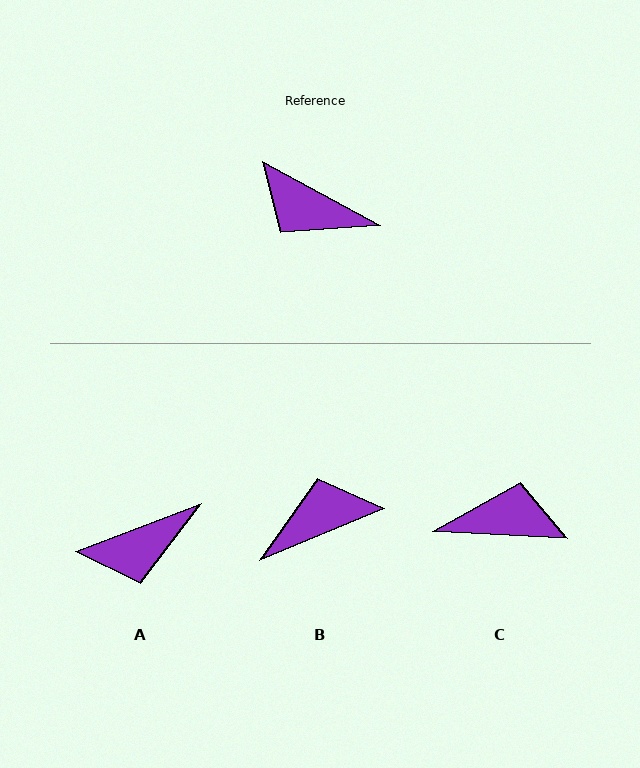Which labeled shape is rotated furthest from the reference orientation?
C, about 155 degrees away.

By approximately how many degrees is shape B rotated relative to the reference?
Approximately 129 degrees clockwise.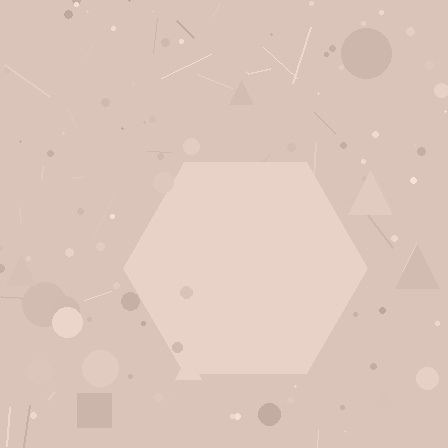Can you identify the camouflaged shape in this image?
The camouflaged shape is a hexagon.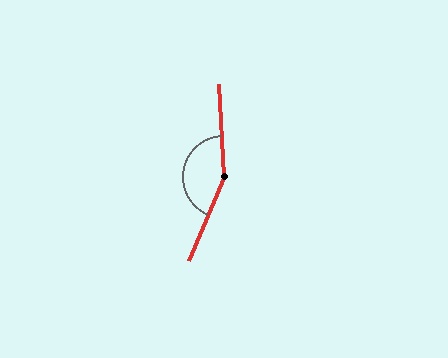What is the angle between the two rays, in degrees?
Approximately 154 degrees.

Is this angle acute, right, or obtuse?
It is obtuse.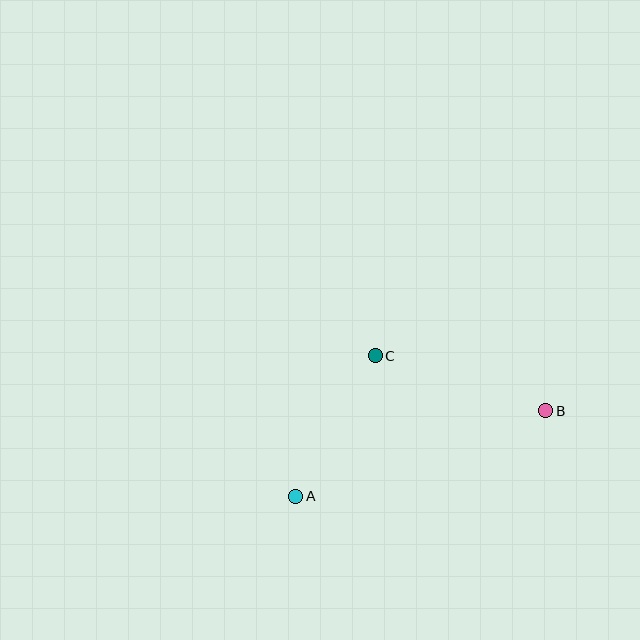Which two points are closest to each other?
Points A and C are closest to each other.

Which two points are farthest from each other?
Points A and B are farthest from each other.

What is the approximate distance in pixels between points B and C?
The distance between B and C is approximately 179 pixels.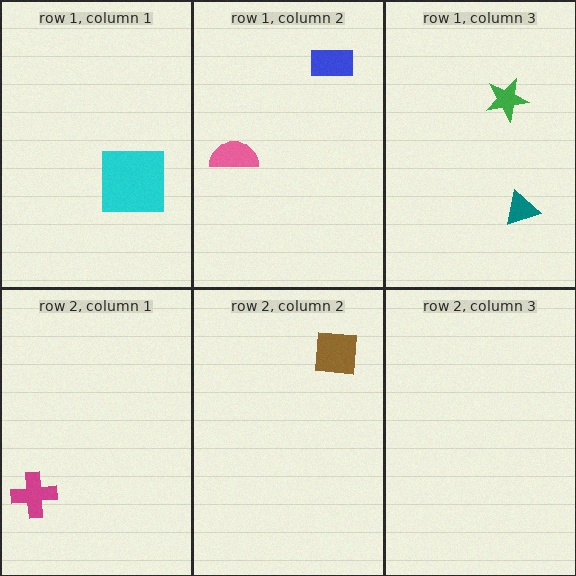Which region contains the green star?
The row 1, column 3 region.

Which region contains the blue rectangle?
The row 1, column 2 region.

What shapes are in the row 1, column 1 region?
The cyan square.